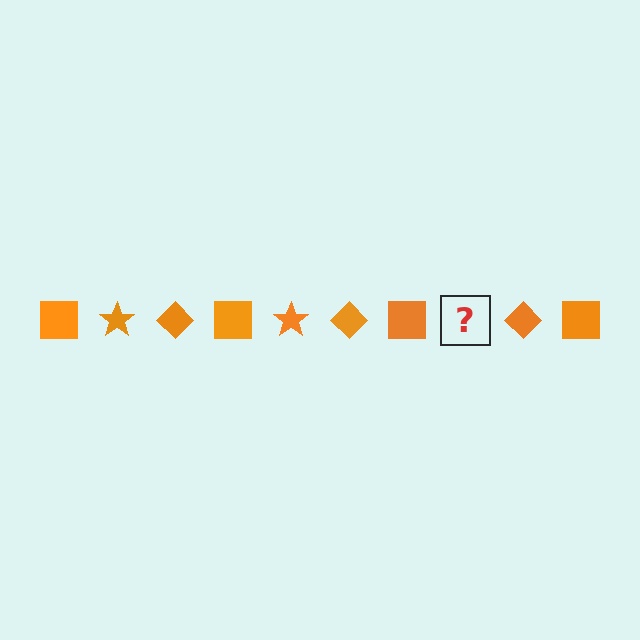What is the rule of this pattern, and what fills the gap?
The rule is that the pattern cycles through square, star, diamond shapes in orange. The gap should be filled with an orange star.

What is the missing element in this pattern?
The missing element is an orange star.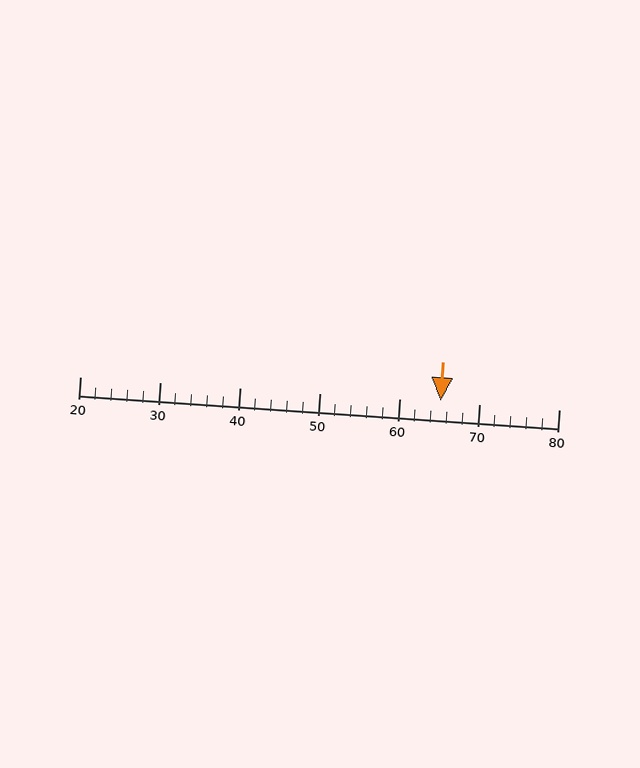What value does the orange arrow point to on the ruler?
The orange arrow points to approximately 65.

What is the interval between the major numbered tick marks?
The major tick marks are spaced 10 units apart.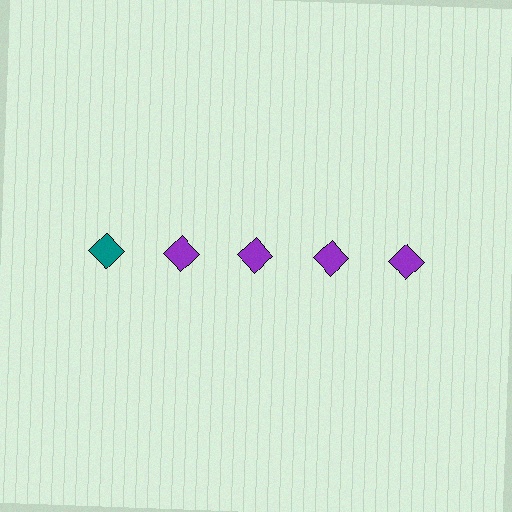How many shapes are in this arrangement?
There are 5 shapes arranged in a grid pattern.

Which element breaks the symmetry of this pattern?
The teal diamond in the top row, leftmost column breaks the symmetry. All other shapes are purple diamonds.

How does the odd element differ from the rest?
It has a different color: teal instead of purple.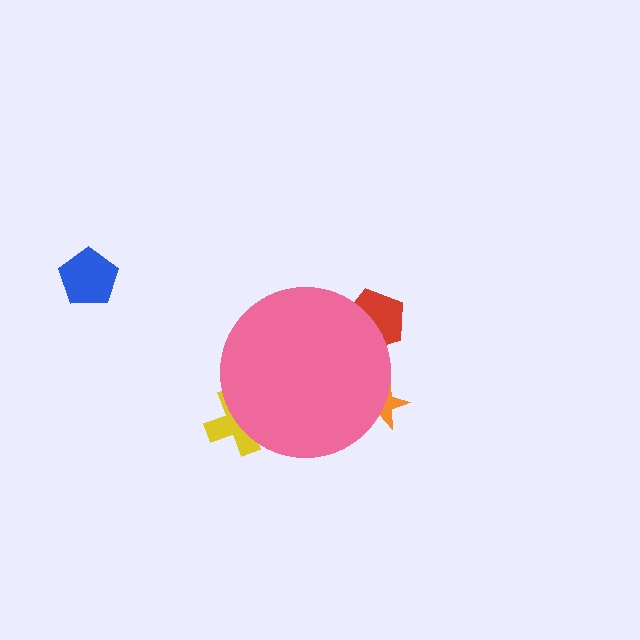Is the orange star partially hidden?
Yes, the orange star is partially hidden behind the pink circle.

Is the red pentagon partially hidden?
Yes, the red pentagon is partially hidden behind the pink circle.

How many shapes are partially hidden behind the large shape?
3 shapes are partially hidden.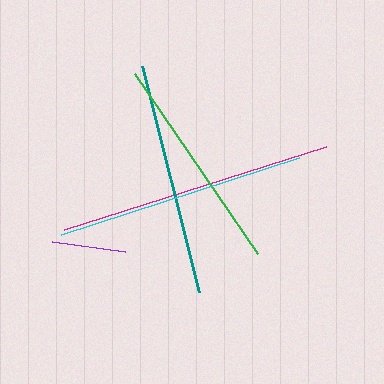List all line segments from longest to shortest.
From longest to shortest: magenta, cyan, teal, green, purple.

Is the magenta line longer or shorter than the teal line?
The magenta line is longer than the teal line.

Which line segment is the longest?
The magenta line is the longest at approximately 275 pixels.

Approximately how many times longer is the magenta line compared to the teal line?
The magenta line is approximately 1.2 times the length of the teal line.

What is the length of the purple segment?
The purple segment is approximately 73 pixels long.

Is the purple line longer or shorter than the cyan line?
The cyan line is longer than the purple line.